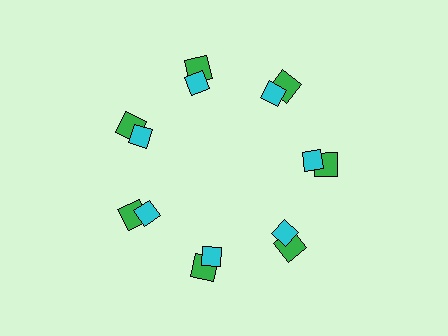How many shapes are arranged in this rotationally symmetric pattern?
There are 14 shapes, arranged in 7 groups of 2.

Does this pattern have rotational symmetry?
Yes, this pattern has 7-fold rotational symmetry. It looks the same after rotating 51 degrees around the center.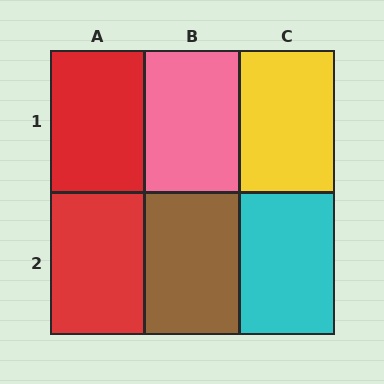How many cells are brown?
1 cell is brown.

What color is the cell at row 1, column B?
Pink.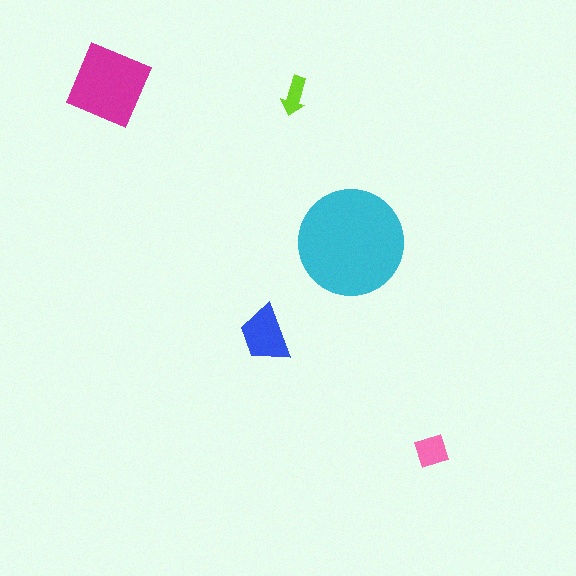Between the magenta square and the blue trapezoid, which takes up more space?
The magenta square.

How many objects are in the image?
There are 5 objects in the image.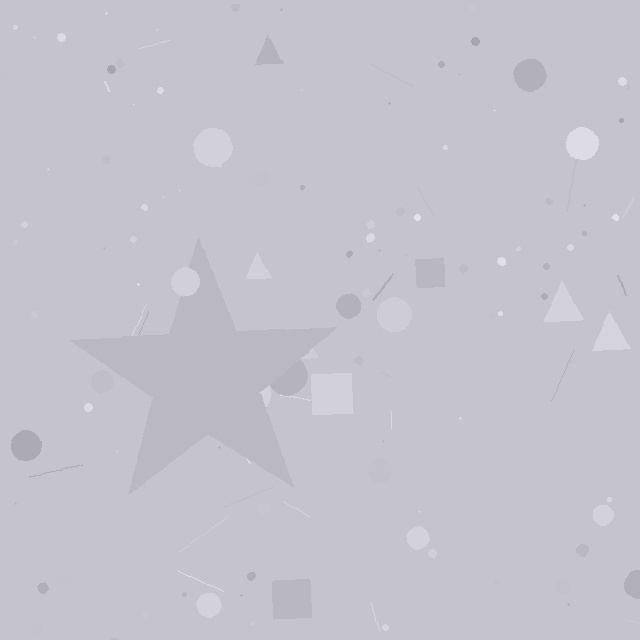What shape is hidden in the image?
A star is hidden in the image.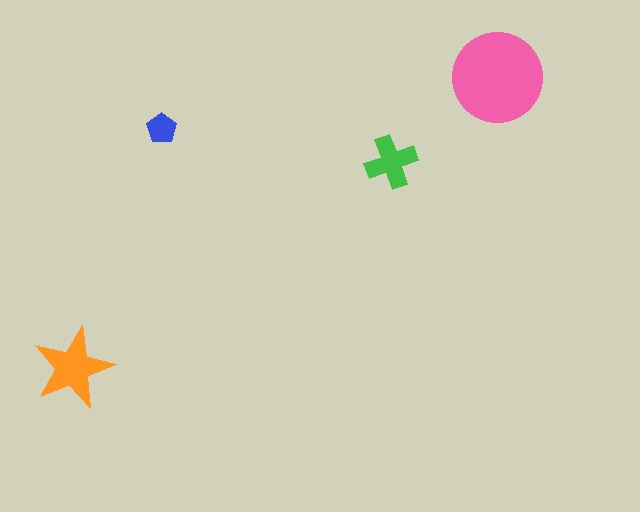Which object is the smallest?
The blue pentagon.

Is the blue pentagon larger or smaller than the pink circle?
Smaller.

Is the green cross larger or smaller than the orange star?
Smaller.